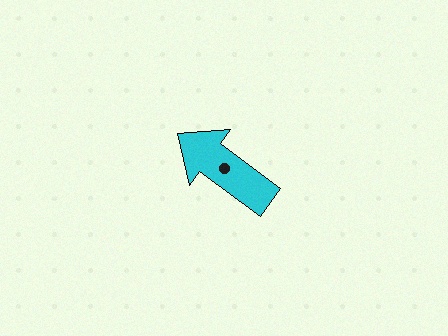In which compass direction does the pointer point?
Northwest.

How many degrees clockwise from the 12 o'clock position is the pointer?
Approximately 307 degrees.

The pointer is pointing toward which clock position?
Roughly 10 o'clock.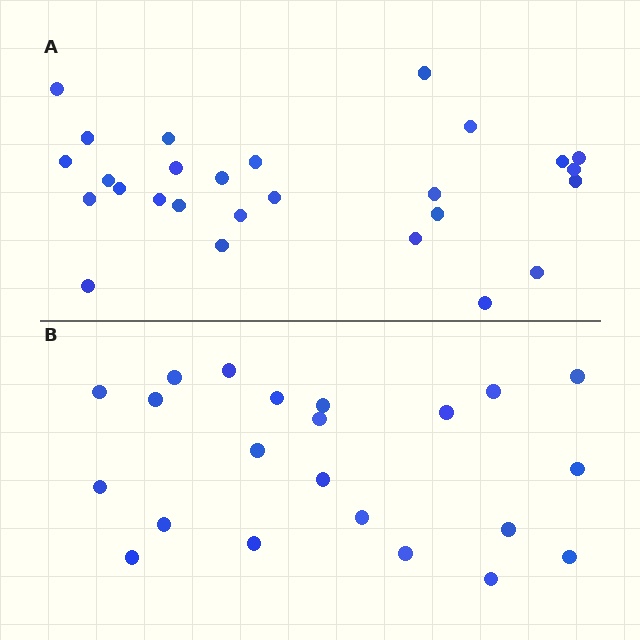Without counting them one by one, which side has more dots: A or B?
Region A (the top region) has more dots.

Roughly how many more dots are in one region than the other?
Region A has about 5 more dots than region B.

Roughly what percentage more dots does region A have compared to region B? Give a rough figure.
About 25% more.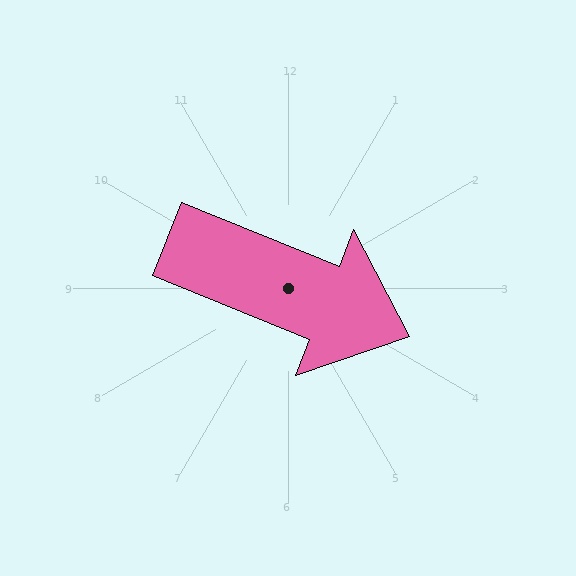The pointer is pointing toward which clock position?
Roughly 4 o'clock.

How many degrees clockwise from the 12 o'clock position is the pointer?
Approximately 112 degrees.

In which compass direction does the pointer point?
East.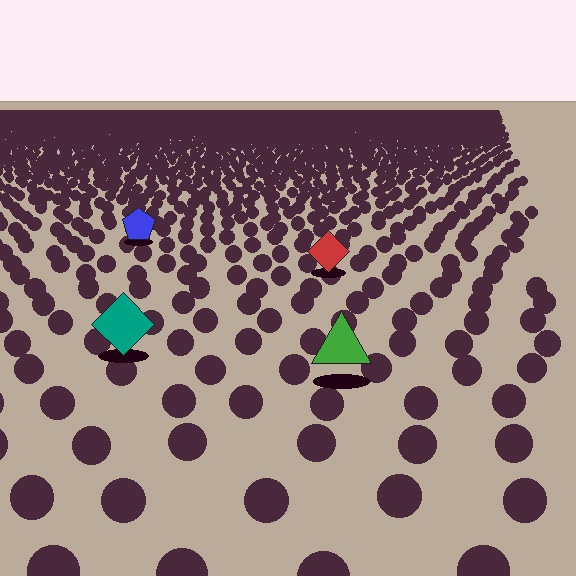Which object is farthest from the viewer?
The blue pentagon is farthest from the viewer. It appears smaller and the ground texture around it is denser.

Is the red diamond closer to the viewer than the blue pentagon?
Yes. The red diamond is closer — you can tell from the texture gradient: the ground texture is coarser near it.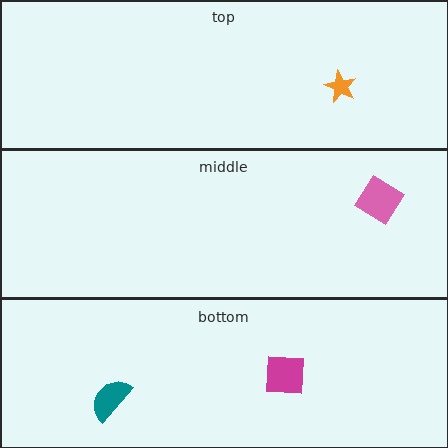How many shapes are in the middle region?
1.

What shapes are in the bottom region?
The teal semicircle, the magenta square.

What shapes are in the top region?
The orange star.